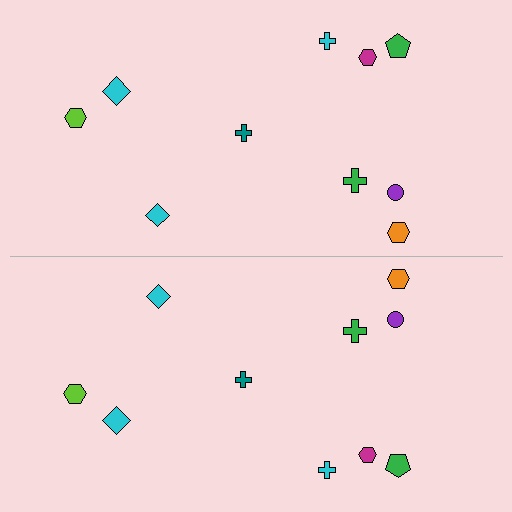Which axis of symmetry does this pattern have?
The pattern has a horizontal axis of symmetry running through the center of the image.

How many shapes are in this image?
There are 20 shapes in this image.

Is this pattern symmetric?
Yes, this pattern has bilateral (reflection) symmetry.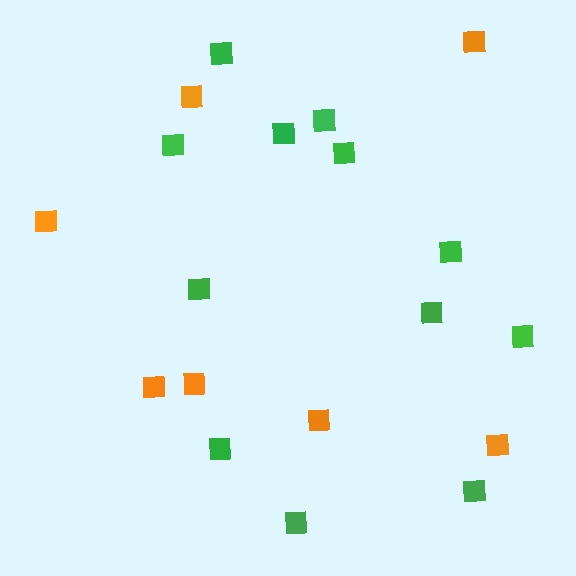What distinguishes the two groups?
There are 2 groups: one group of green squares (12) and one group of orange squares (7).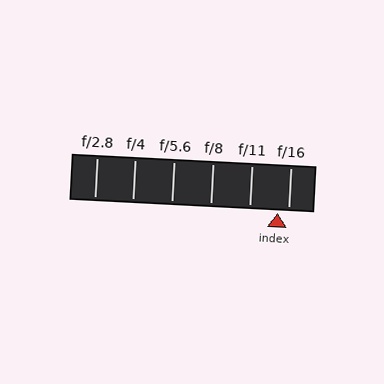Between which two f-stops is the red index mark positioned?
The index mark is between f/11 and f/16.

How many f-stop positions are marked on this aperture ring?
There are 6 f-stop positions marked.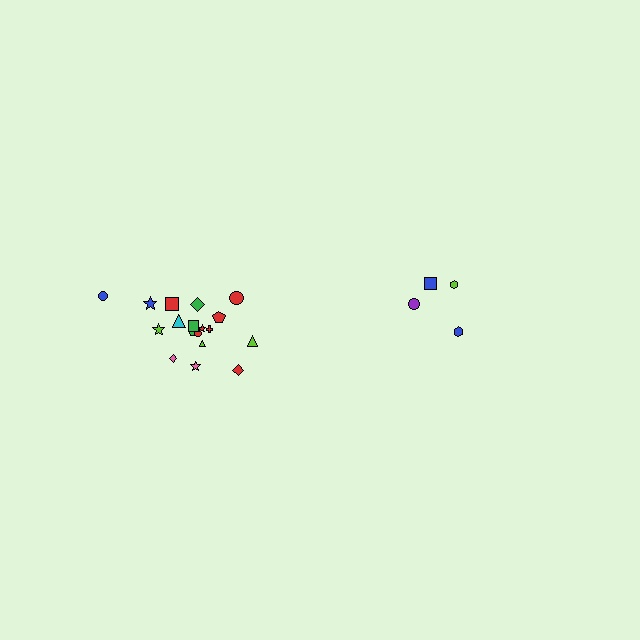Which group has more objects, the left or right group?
The left group.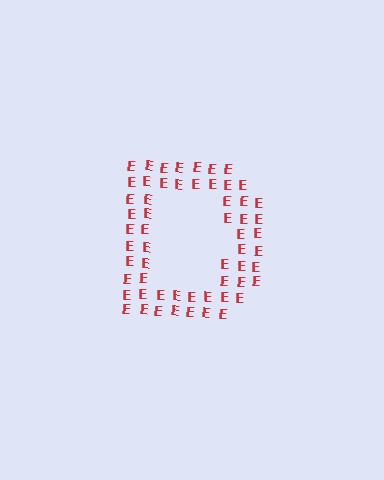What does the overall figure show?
The overall figure shows the letter D.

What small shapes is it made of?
It is made of small letter E's.